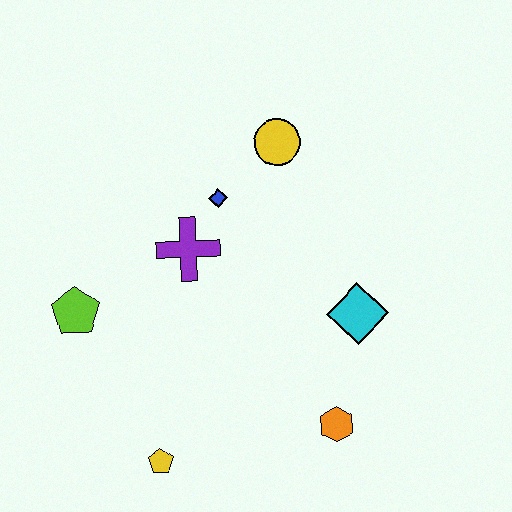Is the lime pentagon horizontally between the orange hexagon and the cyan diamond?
No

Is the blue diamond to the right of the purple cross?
Yes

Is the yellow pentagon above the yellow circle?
No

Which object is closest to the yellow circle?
The blue diamond is closest to the yellow circle.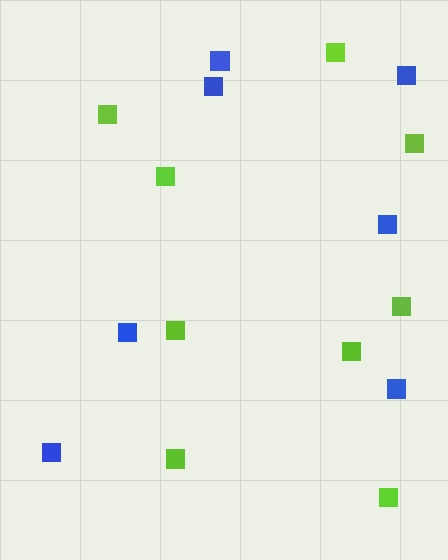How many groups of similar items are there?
There are 2 groups: one group of blue squares (7) and one group of lime squares (9).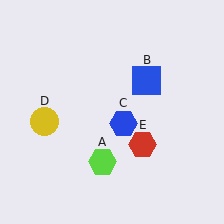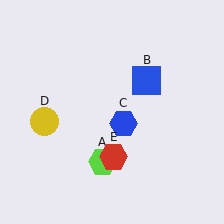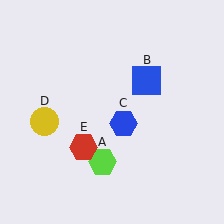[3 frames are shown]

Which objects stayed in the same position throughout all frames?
Lime hexagon (object A) and blue square (object B) and blue hexagon (object C) and yellow circle (object D) remained stationary.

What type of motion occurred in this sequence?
The red hexagon (object E) rotated clockwise around the center of the scene.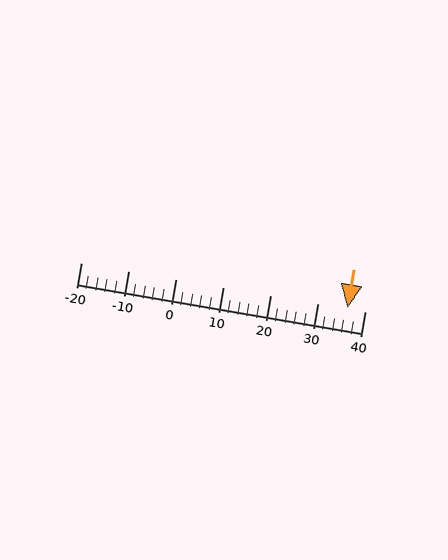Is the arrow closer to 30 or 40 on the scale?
The arrow is closer to 40.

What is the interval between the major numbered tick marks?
The major tick marks are spaced 10 units apart.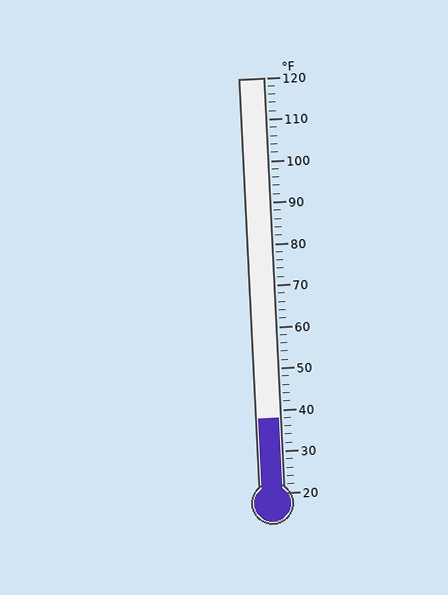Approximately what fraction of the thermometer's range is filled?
The thermometer is filled to approximately 20% of its range.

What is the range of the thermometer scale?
The thermometer scale ranges from 20°F to 120°F.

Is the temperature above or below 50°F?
The temperature is below 50°F.